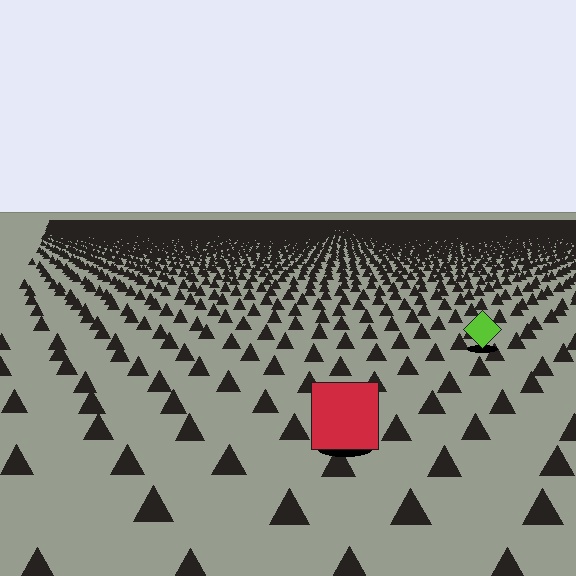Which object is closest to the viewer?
The red square is closest. The texture marks near it are larger and more spread out.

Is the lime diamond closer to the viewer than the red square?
No. The red square is closer — you can tell from the texture gradient: the ground texture is coarser near it.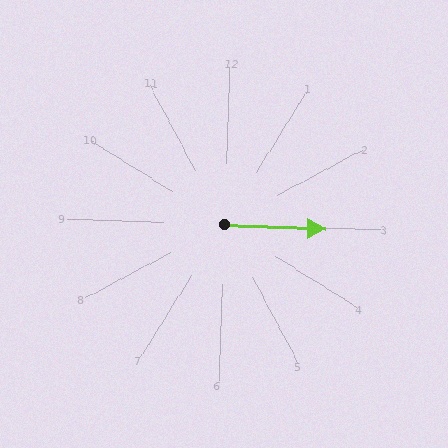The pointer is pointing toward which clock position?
Roughly 3 o'clock.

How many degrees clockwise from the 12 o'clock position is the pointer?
Approximately 91 degrees.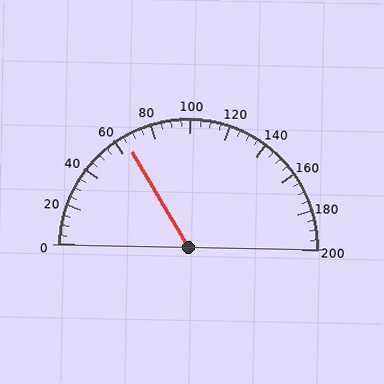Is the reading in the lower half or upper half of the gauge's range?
The reading is in the lower half of the range (0 to 200).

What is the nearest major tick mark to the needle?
The nearest major tick mark is 60.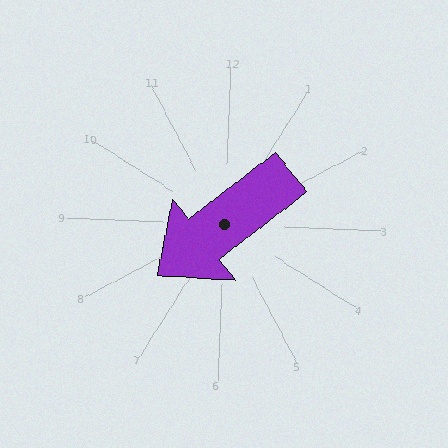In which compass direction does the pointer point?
Southwest.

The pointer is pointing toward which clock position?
Roughly 8 o'clock.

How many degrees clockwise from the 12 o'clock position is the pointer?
Approximately 230 degrees.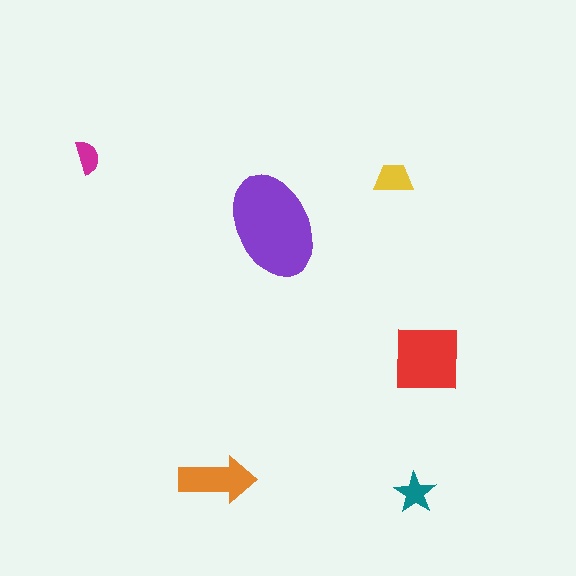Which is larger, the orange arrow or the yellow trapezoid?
The orange arrow.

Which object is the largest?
The purple ellipse.